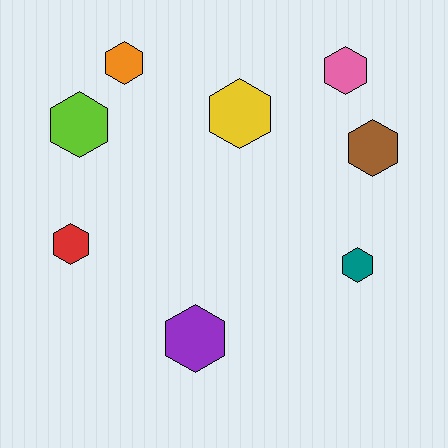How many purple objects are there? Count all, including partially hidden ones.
There is 1 purple object.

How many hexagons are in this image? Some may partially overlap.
There are 8 hexagons.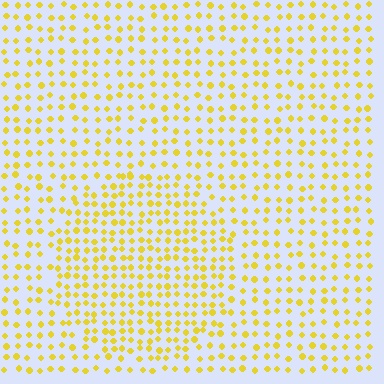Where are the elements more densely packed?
The elements are more densely packed inside the circle boundary.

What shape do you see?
I see a circle.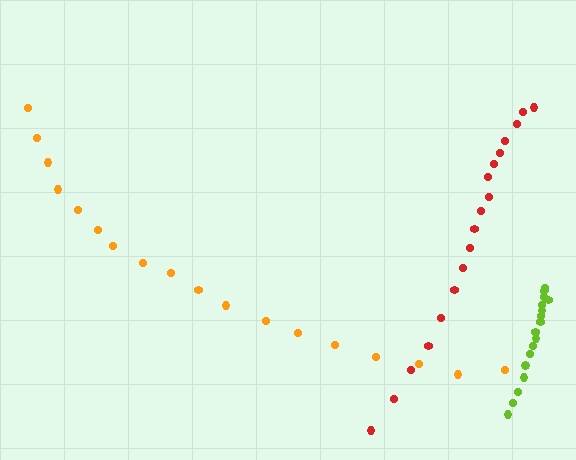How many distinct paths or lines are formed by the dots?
There are 3 distinct paths.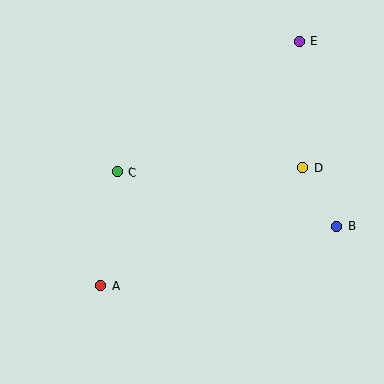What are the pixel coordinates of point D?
Point D is at (303, 168).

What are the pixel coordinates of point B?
Point B is at (336, 227).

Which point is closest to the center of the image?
Point C at (117, 172) is closest to the center.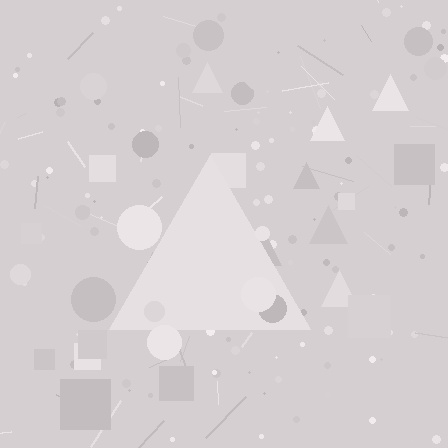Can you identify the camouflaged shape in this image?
The camouflaged shape is a triangle.